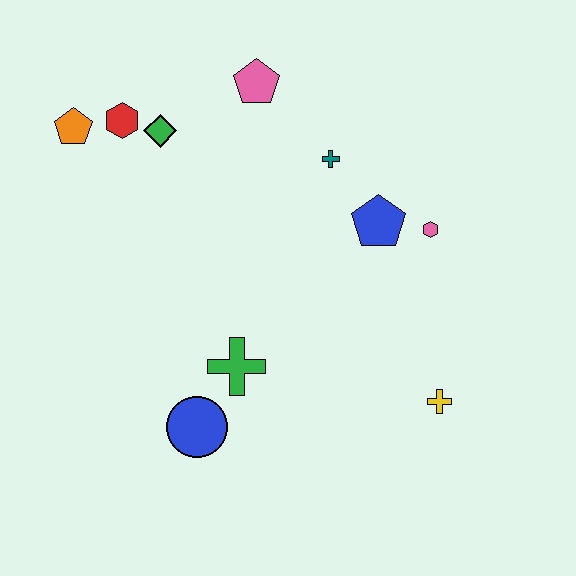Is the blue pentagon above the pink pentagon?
No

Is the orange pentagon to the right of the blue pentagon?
No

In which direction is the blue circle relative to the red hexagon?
The blue circle is below the red hexagon.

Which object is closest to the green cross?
The blue circle is closest to the green cross.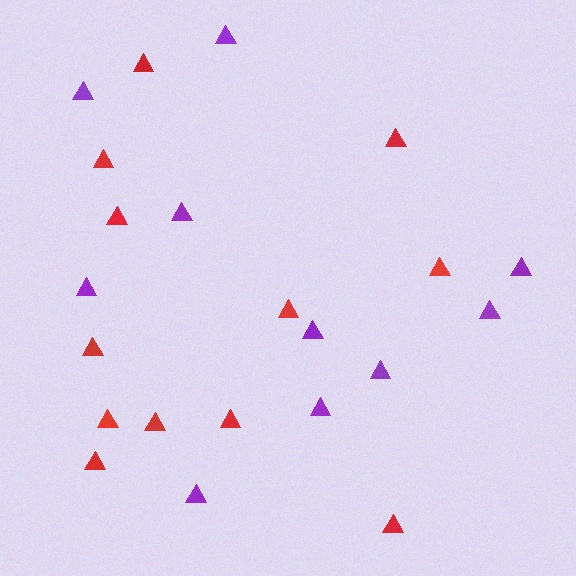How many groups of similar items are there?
There are 2 groups: one group of purple triangles (10) and one group of red triangles (12).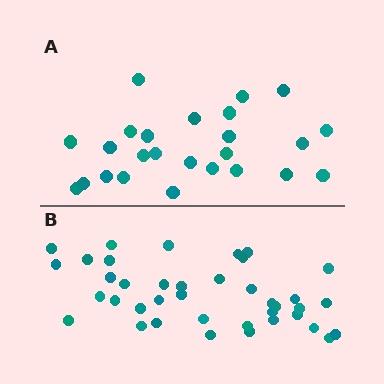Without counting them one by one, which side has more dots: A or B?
Region B (the bottom region) has more dots.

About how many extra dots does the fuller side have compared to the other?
Region B has approximately 15 more dots than region A.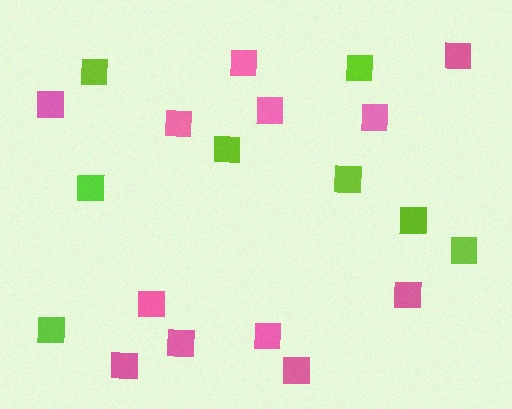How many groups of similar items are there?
There are 2 groups: one group of lime squares (8) and one group of pink squares (12).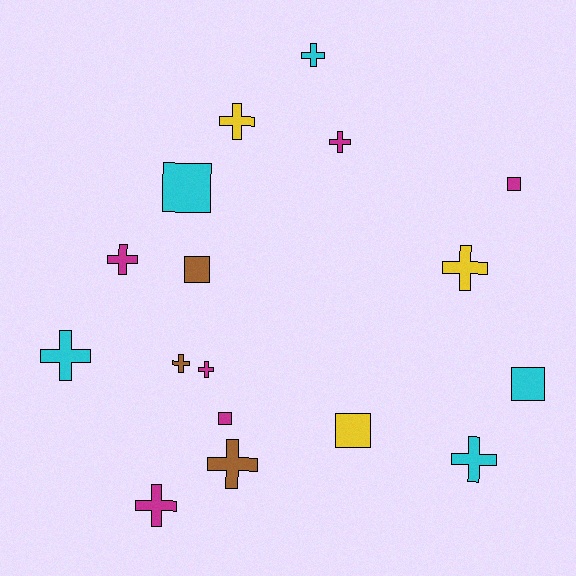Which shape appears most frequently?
Cross, with 11 objects.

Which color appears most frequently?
Magenta, with 6 objects.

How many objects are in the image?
There are 17 objects.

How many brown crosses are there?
There are 2 brown crosses.